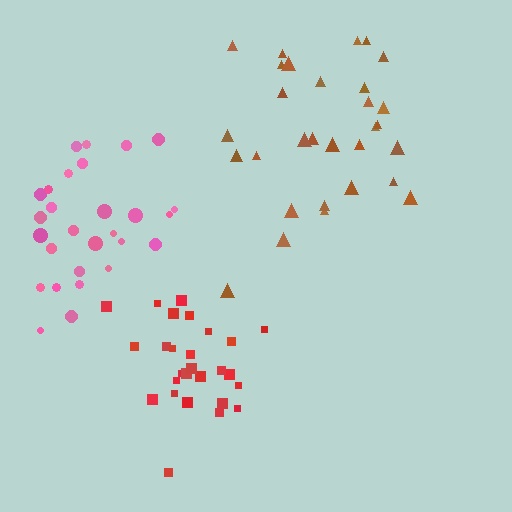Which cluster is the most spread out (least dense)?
Brown.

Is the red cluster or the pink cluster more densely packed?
Red.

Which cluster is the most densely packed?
Red.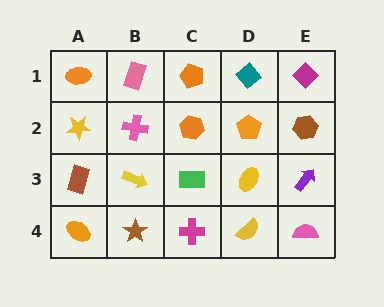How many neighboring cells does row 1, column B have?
3.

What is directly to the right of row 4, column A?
A brown star.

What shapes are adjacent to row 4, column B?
A yellow arrow (row 3, column B), an orange ellipse (row 4, column A), a magenta cross (row 4, column C).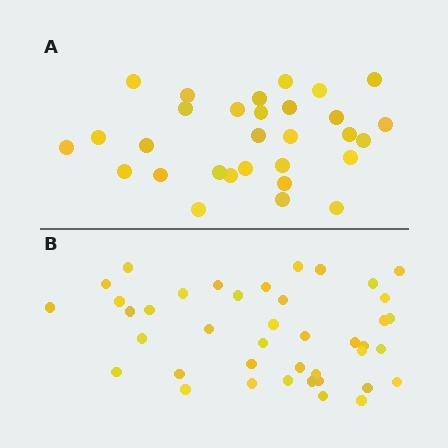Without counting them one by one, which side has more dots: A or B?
Region B (the bottom region) has more dots.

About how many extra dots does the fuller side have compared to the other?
Region B has roughly 12 or so more dots than region A.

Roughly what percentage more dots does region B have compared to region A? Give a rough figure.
About 35% more.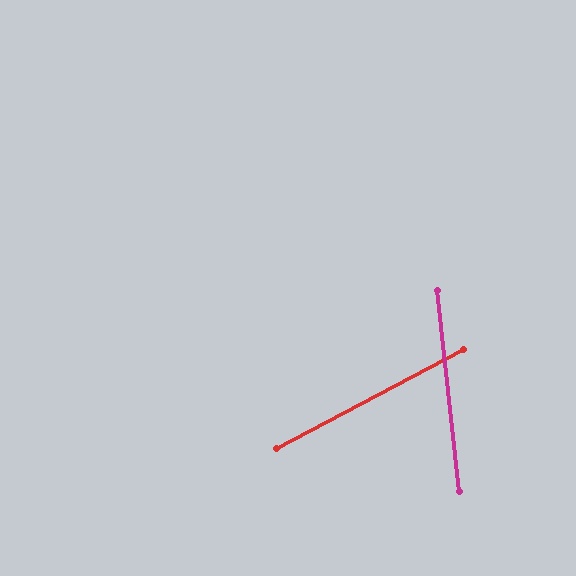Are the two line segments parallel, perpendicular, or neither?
Neither parallel nor perpendicular — they differ by about 69°.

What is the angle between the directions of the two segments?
Approximately 69 degrees.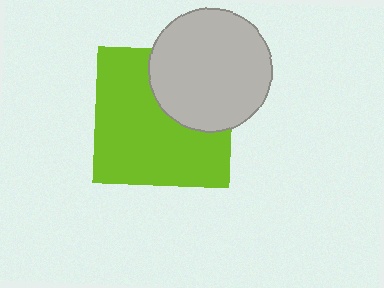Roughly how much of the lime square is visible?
Most of it is visible (roughly 67%).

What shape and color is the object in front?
The object in front is a light gray circle.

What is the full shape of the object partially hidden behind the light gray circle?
The partially hidden object is a lime square.